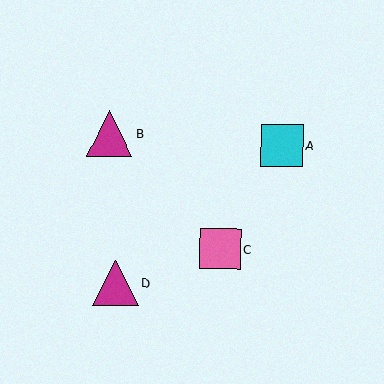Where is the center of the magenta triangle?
The center of the magenta triangle is at (110, 134).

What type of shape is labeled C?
Shape C is a pink square.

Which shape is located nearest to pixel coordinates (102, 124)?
The magenta triangle (labeled B) at (110, 134) is nearest to that location.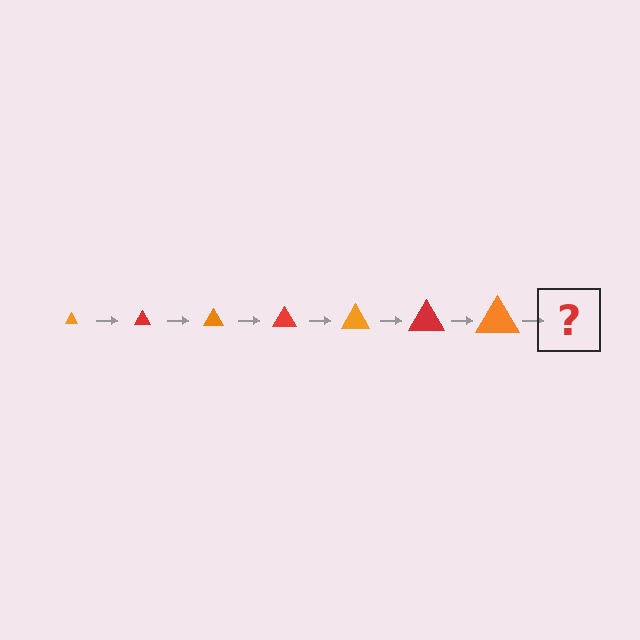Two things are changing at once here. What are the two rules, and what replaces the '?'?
The two rules are that the triangle grows larger each step and the color cycles through orange and red. The '?' should be a red triangle, larger than the previous one.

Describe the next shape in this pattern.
It should be a red triangle, larger than the previous one.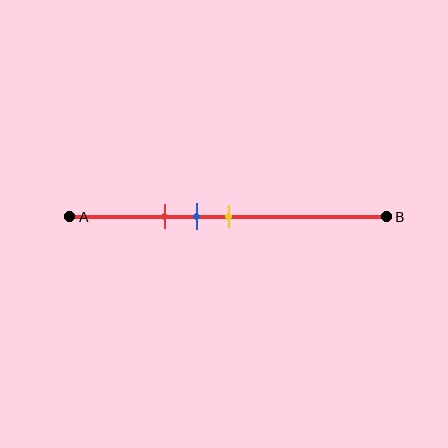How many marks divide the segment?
There are 3 marks dividing the segment.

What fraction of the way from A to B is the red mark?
The red mark is approximately 30% (0.3) of the way from A to B.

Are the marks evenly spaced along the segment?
Yes, the marks are approximately evenly spaced.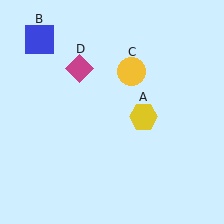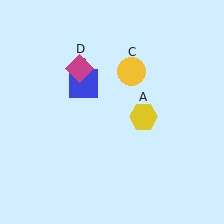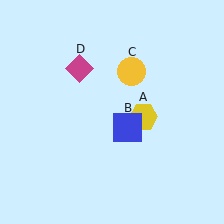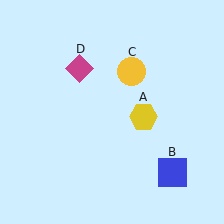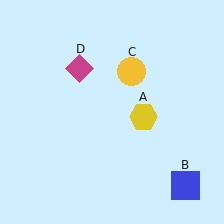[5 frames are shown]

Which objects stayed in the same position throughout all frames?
Yellow hexagon (object A) and yellow circle (object C) and magenta diamond (object D) remained stationary.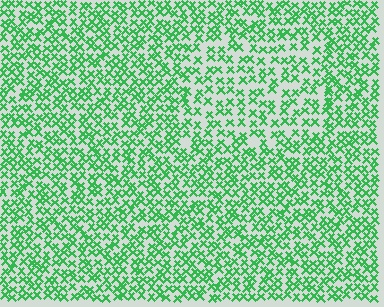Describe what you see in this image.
The image contains small green elements arranged at two different densities. A rectangle-shaped region is visible where the elements are less densely packed than the surrounding area.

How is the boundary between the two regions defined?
The boundary is defined by a change in element density (approximately 1.6x ratio). All elements are the same color, size, and shape.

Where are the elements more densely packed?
The elements are more densely packed outside the rectangle boundary.